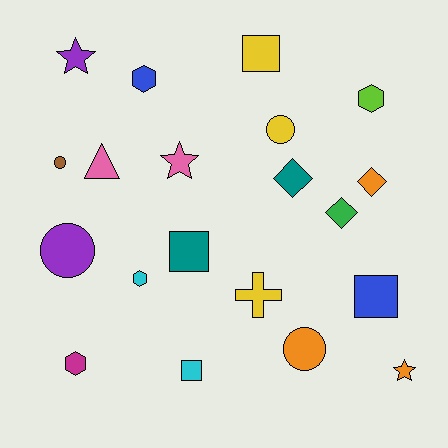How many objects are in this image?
There are 20 objects.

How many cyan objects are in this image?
There are 2 cyan objects.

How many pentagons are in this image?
There are no pentagons.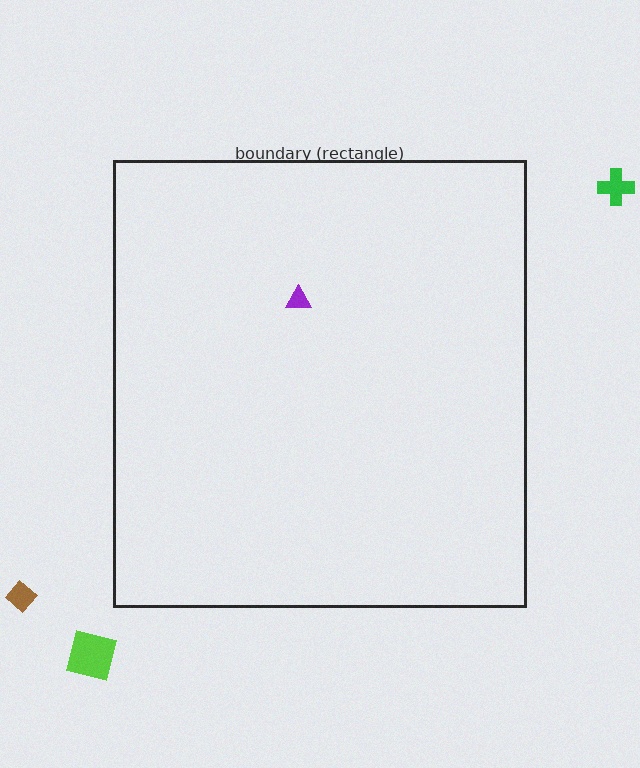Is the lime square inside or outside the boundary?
Outside.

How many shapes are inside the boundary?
1 inside, 3 outside.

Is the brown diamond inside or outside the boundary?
Outside.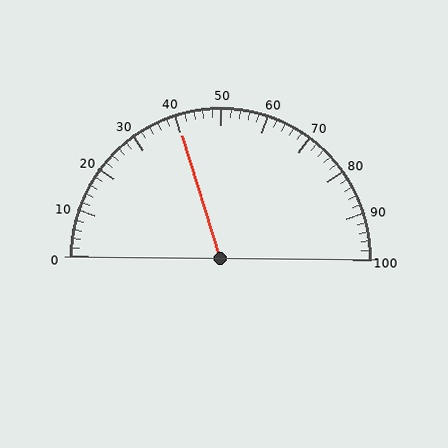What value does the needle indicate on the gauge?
The needle indicates approximately 40.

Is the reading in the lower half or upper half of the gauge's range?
The reading is in the lower half of the range (0 to 100).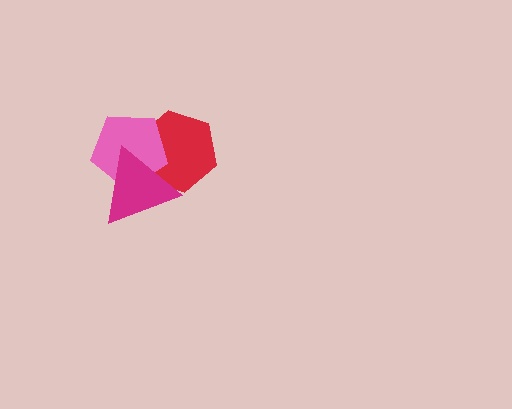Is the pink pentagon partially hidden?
Yes, it is partially covered by another shape.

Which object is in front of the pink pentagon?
The magenta triangle is in front of the pink pentagon.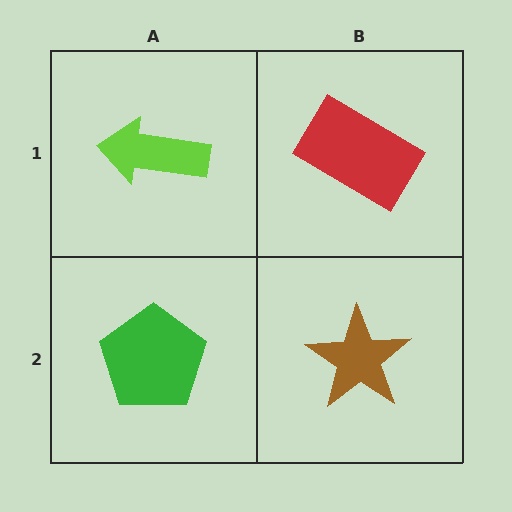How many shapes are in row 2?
2 shapes.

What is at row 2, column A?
A green pentagon.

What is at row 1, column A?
A lime arrow.